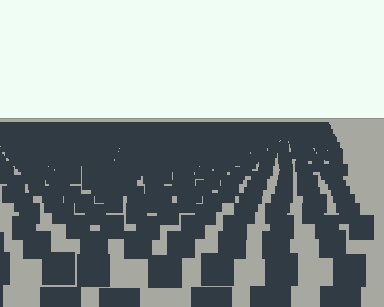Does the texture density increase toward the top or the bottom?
Density increases toward the top.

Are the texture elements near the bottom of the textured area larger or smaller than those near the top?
Larger. Near the bottom, elements are closer to the viewer and appear at a bigger on-screen size.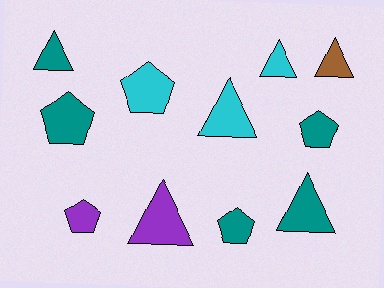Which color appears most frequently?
Teal, with 5 objects.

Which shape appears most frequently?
Triangle, with 6 objects.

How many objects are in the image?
There are 11 objects.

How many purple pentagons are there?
There is 1 purple pentagon.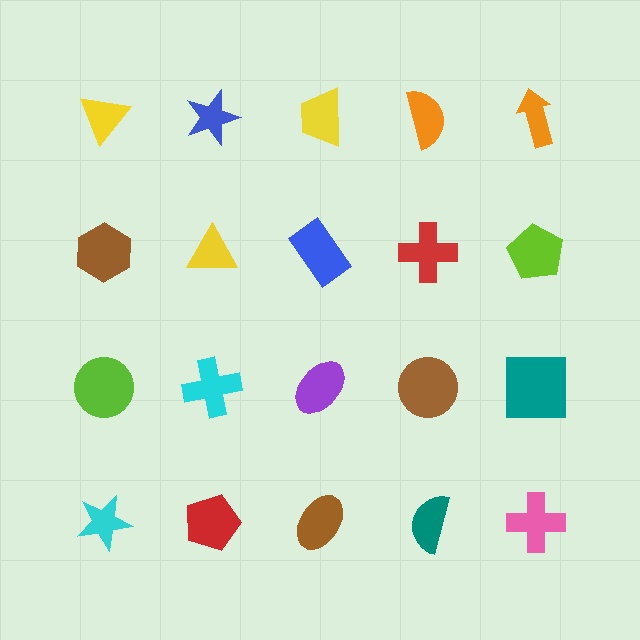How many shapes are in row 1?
5 shapes.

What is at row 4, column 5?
A pink cross.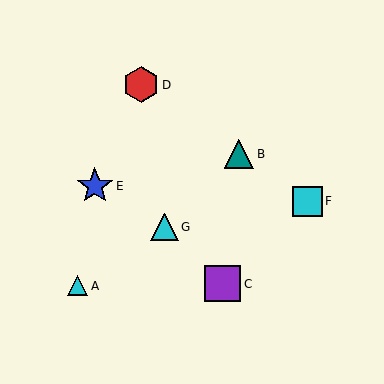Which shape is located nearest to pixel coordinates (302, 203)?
The cyan square (labeled F) at (307, 201) is nearest to that location.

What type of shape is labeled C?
Shape C is a purple square.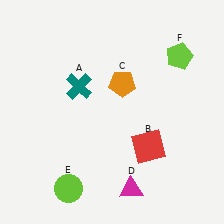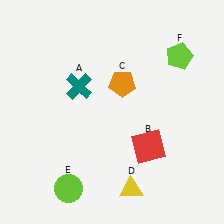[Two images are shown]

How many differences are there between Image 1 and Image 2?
There is 1 difference between the two images.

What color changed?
The triangle (D) changed from magenta in Image 1 to yellow in Image 2.